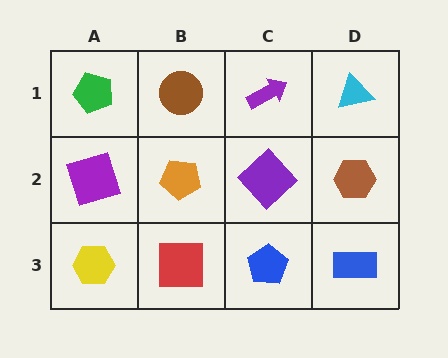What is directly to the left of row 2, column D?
A purple diamond.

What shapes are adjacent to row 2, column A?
A green pentagon (row 1, column A), a yellow hexagon (row 3, column A), an orange pentagon (row 2, column B).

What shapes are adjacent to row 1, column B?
An orange pentagon (row 2, column B), a green pentagon (row 1, column A), a purple arrow (row 1, column C).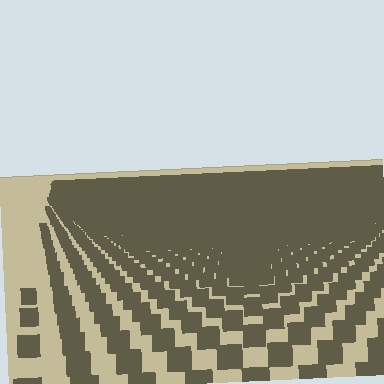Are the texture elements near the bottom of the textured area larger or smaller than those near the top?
Larger. Near the bottom, elements are closer to the viewer and appear at a bigger on-screen size.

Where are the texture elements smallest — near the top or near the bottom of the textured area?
Near the top.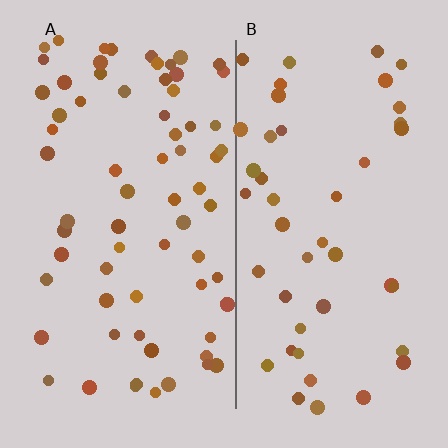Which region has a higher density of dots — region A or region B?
A (the left).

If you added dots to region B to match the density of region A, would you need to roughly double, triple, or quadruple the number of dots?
Approximately double.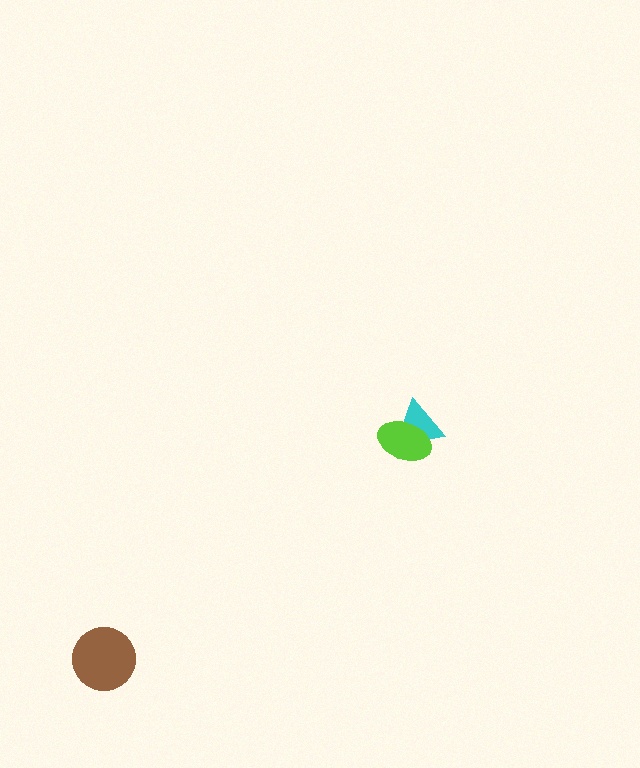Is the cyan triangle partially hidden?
Yes, it is partially covered by another shape.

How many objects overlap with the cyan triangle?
1 object overlaps with the cyan triangle.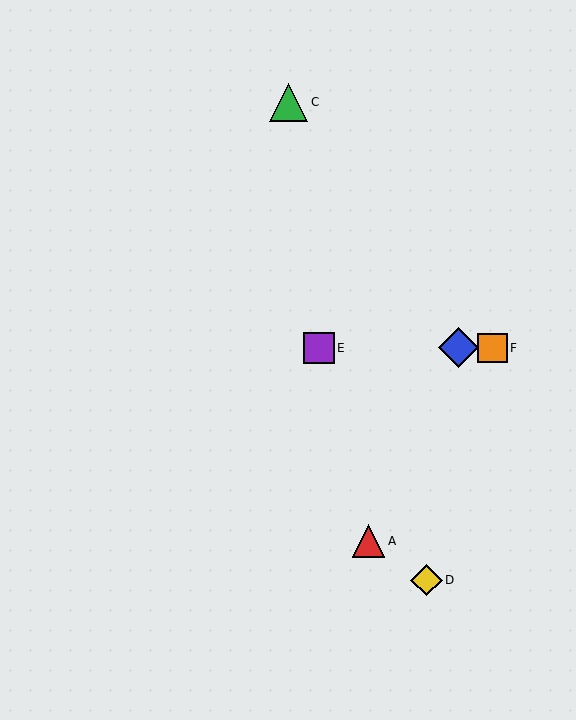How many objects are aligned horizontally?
3 objects (B, E, F) are aligned horizontally.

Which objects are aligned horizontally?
Objects B, E, F are aligned horizontally.